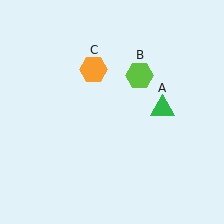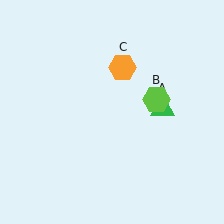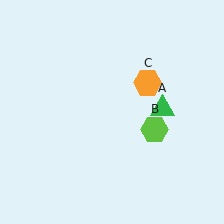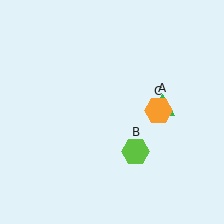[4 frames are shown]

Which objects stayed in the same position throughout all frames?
Green triangle (object A) remained stationary.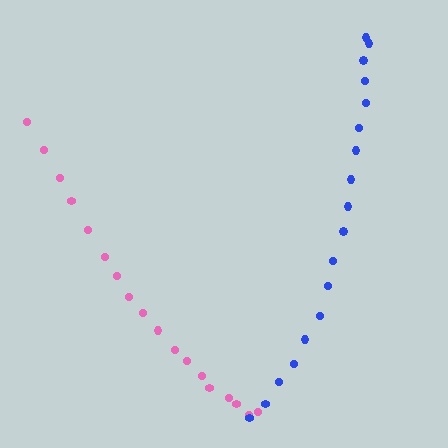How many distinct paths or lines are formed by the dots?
There are 2 distinct paths.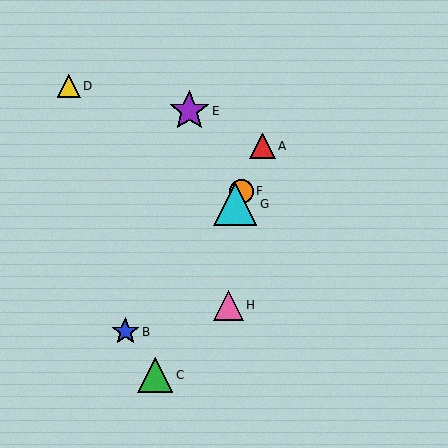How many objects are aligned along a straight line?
4 objects (A, C, F, G) are aligned along a straight line.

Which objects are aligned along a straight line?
Objects A, C, F, G are aligned along a straight line.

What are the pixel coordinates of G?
Object G is at (235, 204).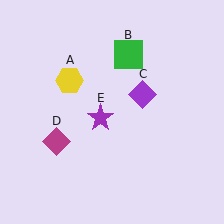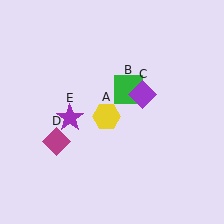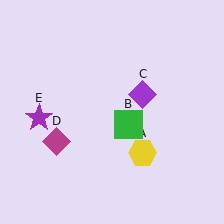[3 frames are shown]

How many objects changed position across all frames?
3 objects changed position: yellow hexagon (object A), green square (object B), purple star (object E).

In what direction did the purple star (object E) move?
The purple star (object E) moved left.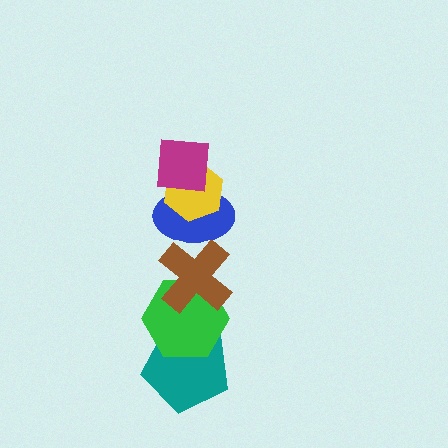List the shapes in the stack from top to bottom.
From top to bottom: the magenta square, the yellow hexagon, the blue ellipse, the brown cross, the green hexagon, the teal pentagon.